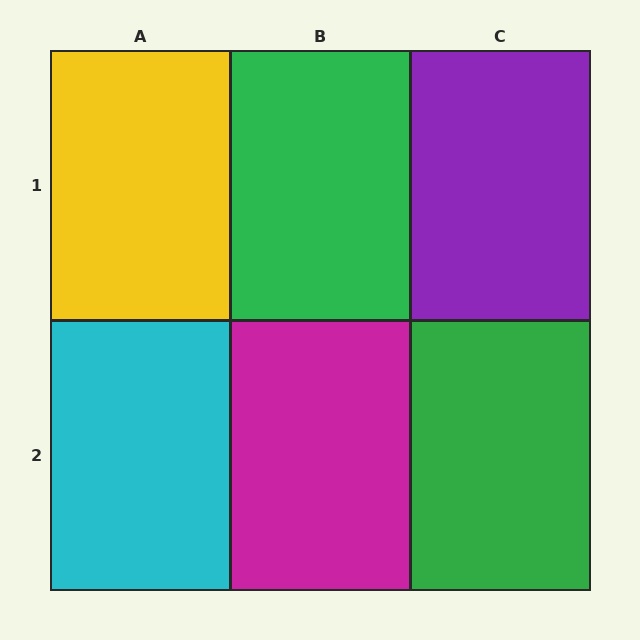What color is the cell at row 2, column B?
Magenta.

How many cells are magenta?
1 cell is magenta.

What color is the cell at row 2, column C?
Green.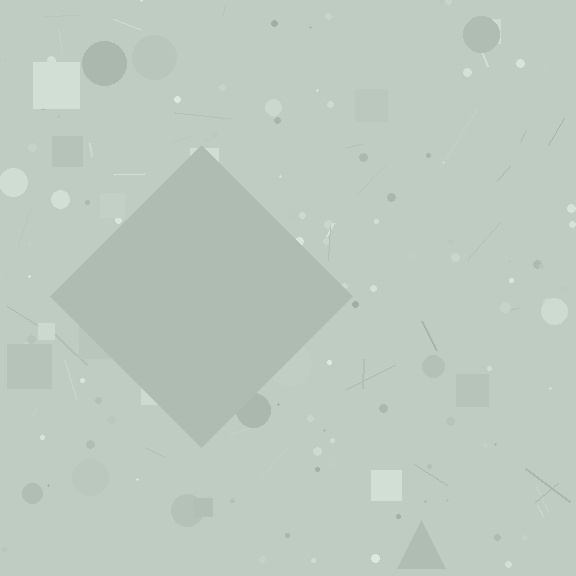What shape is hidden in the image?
A diamond is hidden in the image.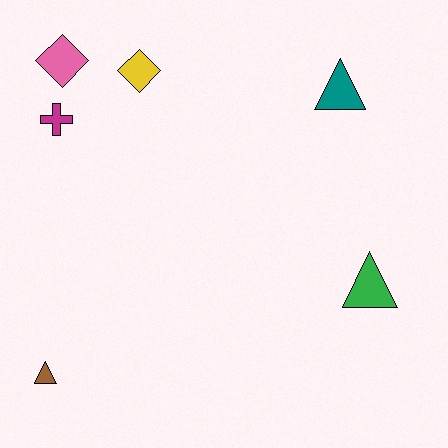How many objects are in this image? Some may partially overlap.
There are 6 objects.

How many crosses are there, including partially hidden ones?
There is 1 cross.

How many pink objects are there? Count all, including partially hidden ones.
There is 1 pink object.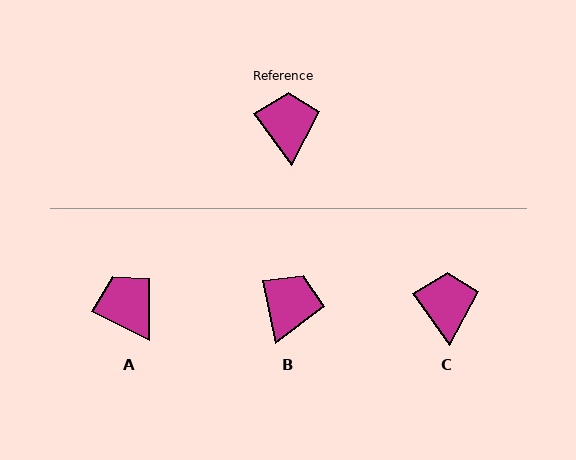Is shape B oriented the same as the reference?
No, it is off by about 24 degrees.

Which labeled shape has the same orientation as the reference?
C.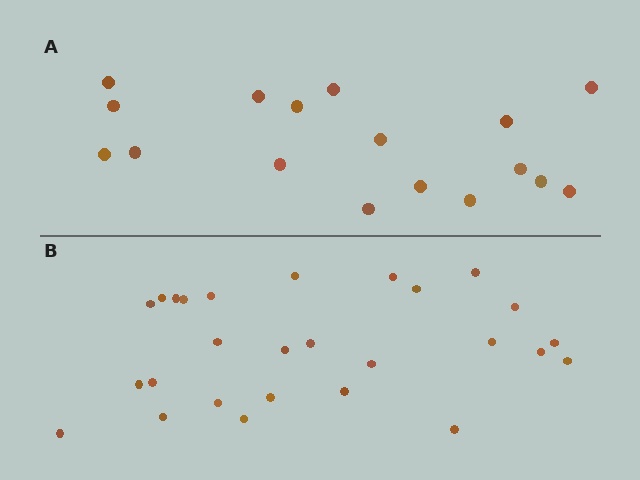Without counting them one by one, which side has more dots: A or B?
Region B (the bottom region) has more dots.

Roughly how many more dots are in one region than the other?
Region B has roughly 10 or so more dots than region A.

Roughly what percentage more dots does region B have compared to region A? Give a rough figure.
About 60% more.